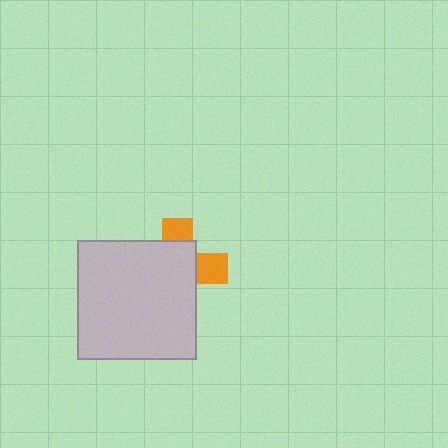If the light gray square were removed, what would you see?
You would see the complete orange cross.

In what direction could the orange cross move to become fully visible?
The orange cross could move toward the upper-right. That would shift it out from behind the light gray square entirely.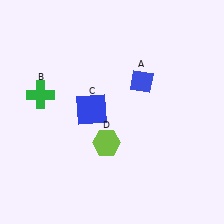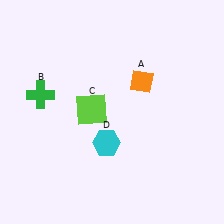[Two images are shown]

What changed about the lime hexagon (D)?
In Image 1, D is lime. In Image 2, it changed to cyan.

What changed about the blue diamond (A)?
In Image 1, A is blue. In Image 2, it changed to orange.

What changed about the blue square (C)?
In Image 1, C is blue. In Image 2, it changed to lime.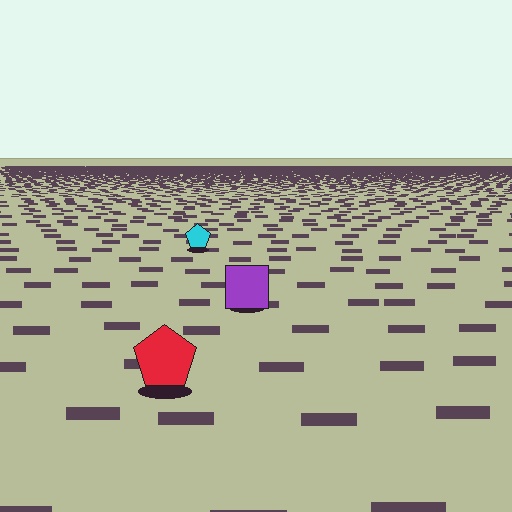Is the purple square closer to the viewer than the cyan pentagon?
Yes. The purple square is closer — you can tell from the texture gradient: the ground texture is coarser near it.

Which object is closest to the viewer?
The red pentagon is closest. The texture marks near it are larger and more spread out.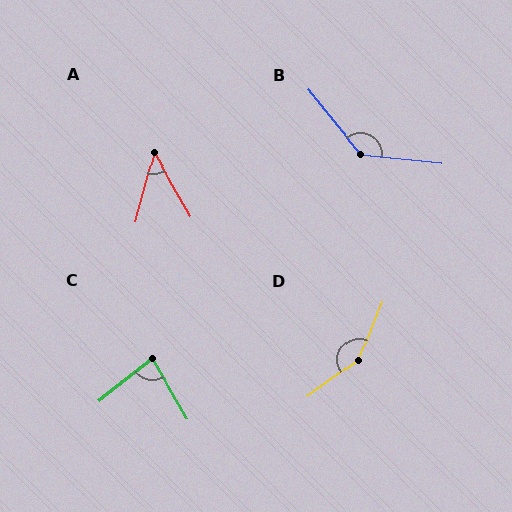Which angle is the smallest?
A, at approximately 45 degrees.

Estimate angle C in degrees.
Approximately 81 degrees.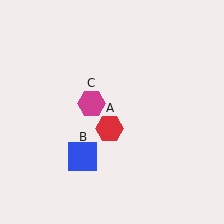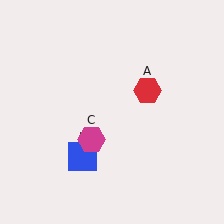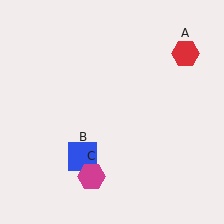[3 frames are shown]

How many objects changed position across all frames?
2 objects changed position: red hexagon (object A), magenta hexagon (object C).